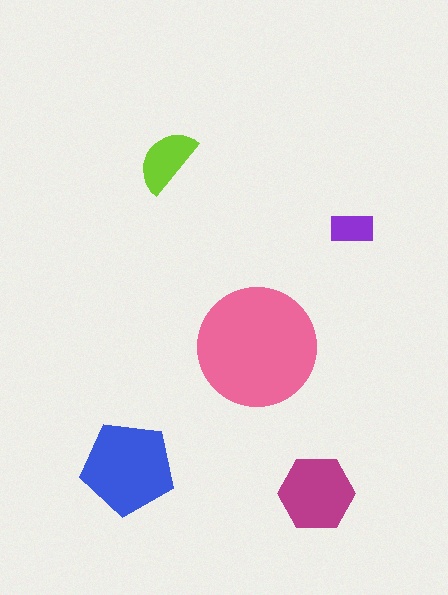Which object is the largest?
The pink circle.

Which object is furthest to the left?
The blue pentagon is leftmost.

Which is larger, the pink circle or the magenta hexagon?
The pink circle.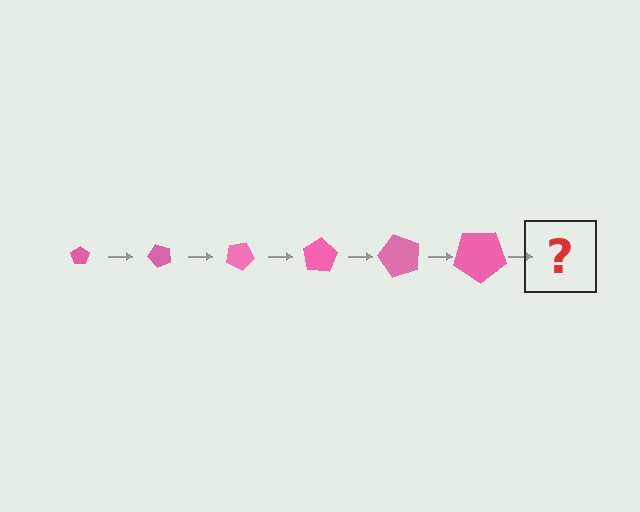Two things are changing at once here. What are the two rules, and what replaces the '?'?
The two rules are that the pentagon grows larger each step and it rotates 50 degrees each step. The '?' should be a pentagon, larger than the previous one and rotated 300 degrees from the start.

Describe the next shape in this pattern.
It should be a pentagon, larger than the previous one and rotated 300 degrees from the start.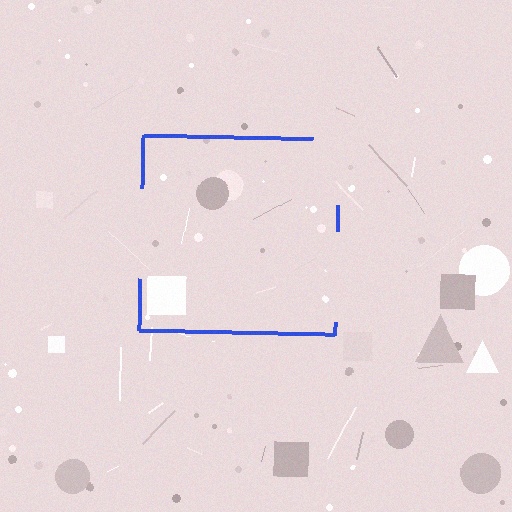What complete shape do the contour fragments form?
The contour fragments form a square.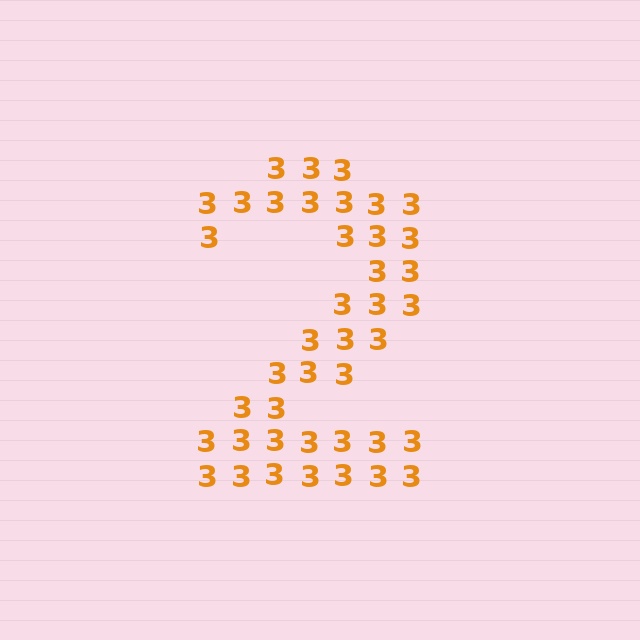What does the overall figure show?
The overall figure shows the digit 2.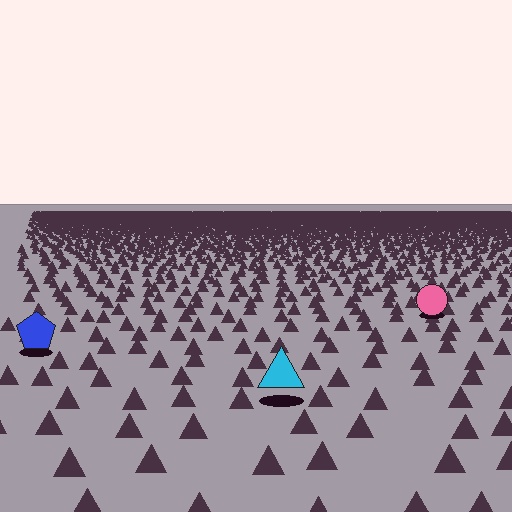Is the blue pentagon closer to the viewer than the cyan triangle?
No. The cyan triangle is closer — you can tell from the texture gradient: the ground texture is coarser near it.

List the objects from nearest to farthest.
From nearest to farthest: the cyan triangle, the blue pentagon, the pink circle.